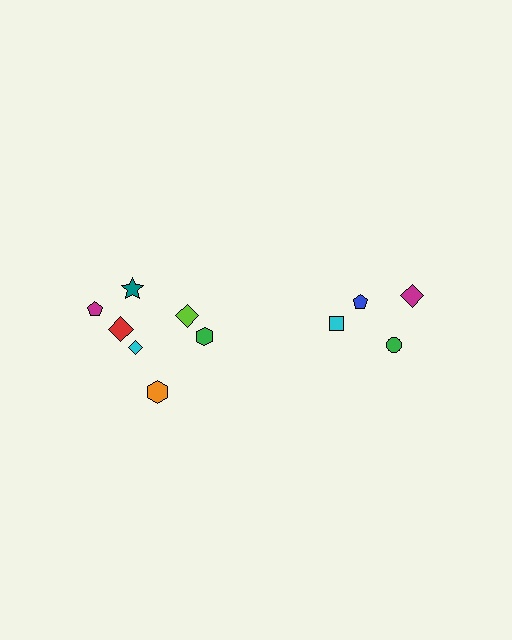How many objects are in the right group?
There are 4 objects.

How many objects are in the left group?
There are 7 objects.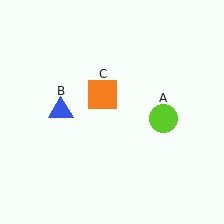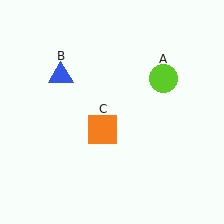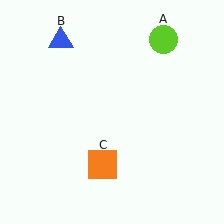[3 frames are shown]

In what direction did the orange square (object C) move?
The orange square (object C) moved down.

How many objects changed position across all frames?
3 objects changed position: lime circle (object A), blue triangle (object B), orange square (object C).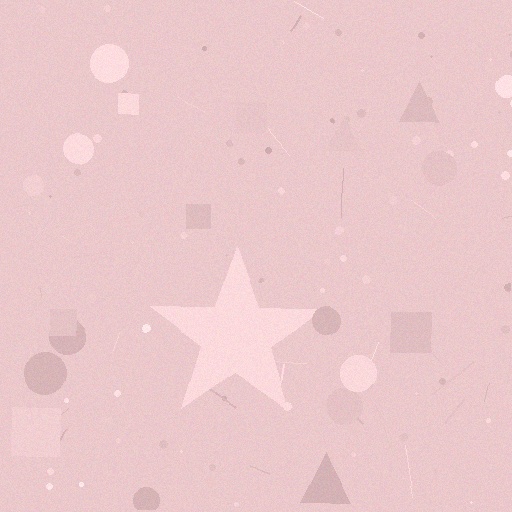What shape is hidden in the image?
A star is hidden in the image.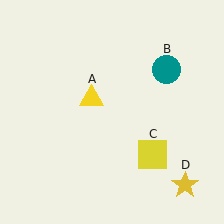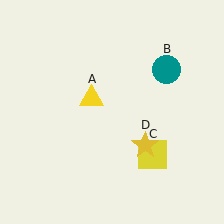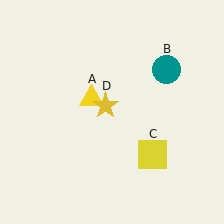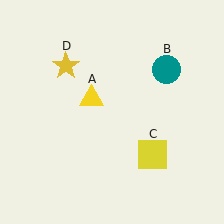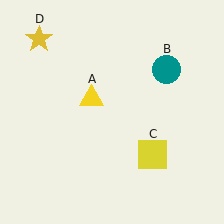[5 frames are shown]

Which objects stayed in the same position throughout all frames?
Yellow triangle (object A) and teal circle (object B) and yellow square (object C) remained stationary.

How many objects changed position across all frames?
1 object changed position: yellow star (object D).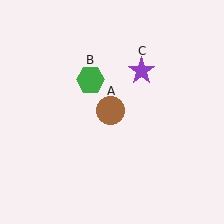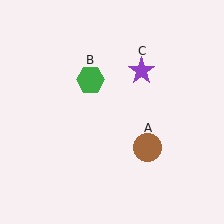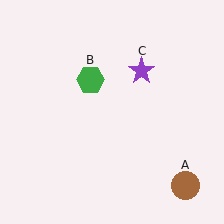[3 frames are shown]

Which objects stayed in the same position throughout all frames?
Green hexagon (object B) and purple star (object C) remained stationary.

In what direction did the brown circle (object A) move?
The brown circle (object A) moved down and to the right.